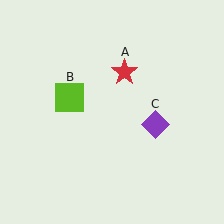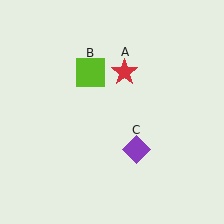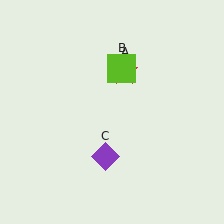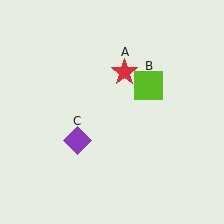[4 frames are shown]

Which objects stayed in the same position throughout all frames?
Red star (object A) remained stationary.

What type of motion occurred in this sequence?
The lime square (object B), purple diamond (object C) rotated clockwise around the center of the scene.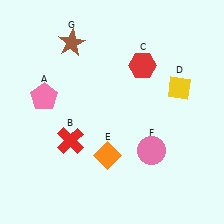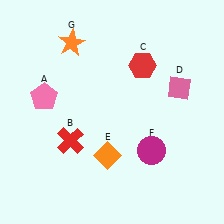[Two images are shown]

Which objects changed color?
D changed from yellow to pink. F changed from pink to magenta. G changed from brown to orange.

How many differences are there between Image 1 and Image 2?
There are 3 differences between the two images.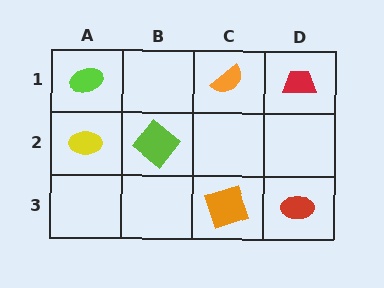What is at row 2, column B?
A lime diamond.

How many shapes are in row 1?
3 shapes.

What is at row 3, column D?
A red ellipse.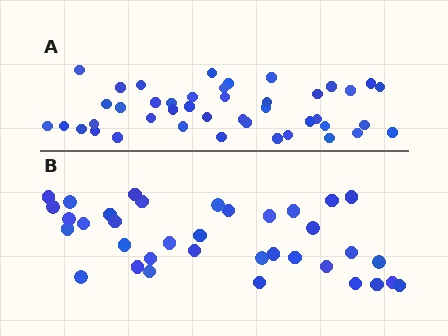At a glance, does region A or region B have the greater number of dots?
Region A (the top region) has more dots.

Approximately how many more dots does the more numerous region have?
Region A has roughly 8 or so more dots than region B.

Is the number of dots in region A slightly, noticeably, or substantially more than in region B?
Region A has only slightly more — the two regions are fairly close. The ratio is roughly 1.2 to 1.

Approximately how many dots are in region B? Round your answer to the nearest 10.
About 40 dots. (The exact count is 36, which rounds to 40.)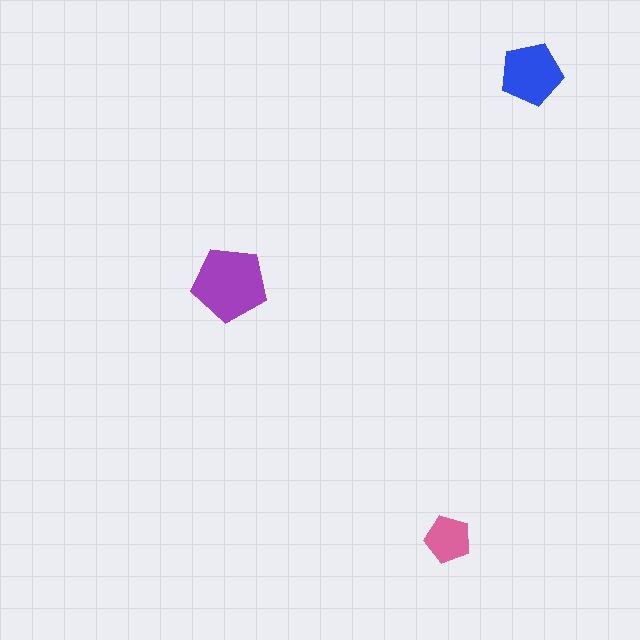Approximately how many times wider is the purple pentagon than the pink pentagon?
About 1.5 times wider.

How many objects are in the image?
There are 3 objects in the image.